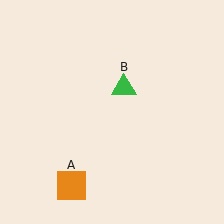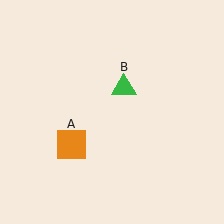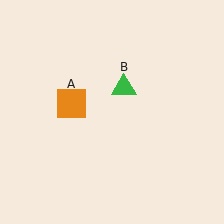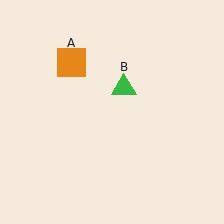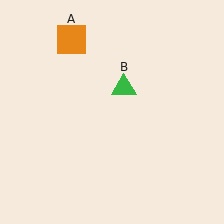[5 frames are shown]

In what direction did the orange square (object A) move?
The orange square (object A) moved up.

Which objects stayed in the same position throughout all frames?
Green triangle (object B) remained stationary.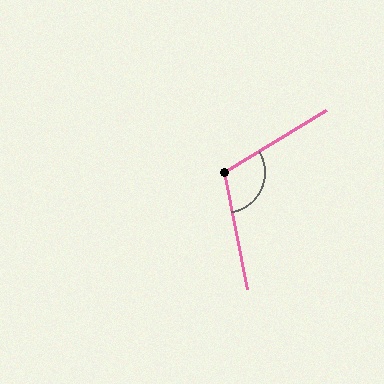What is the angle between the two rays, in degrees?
Approximately 110 degrees.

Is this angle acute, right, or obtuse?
It is obtuse.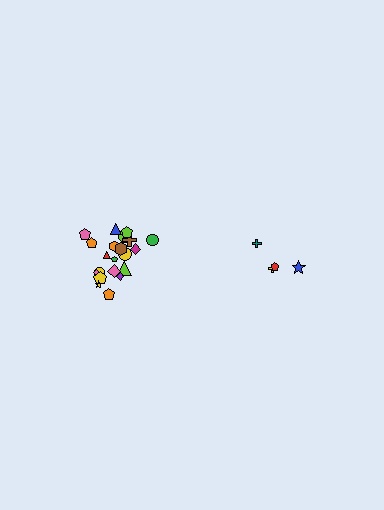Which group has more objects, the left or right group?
The left group.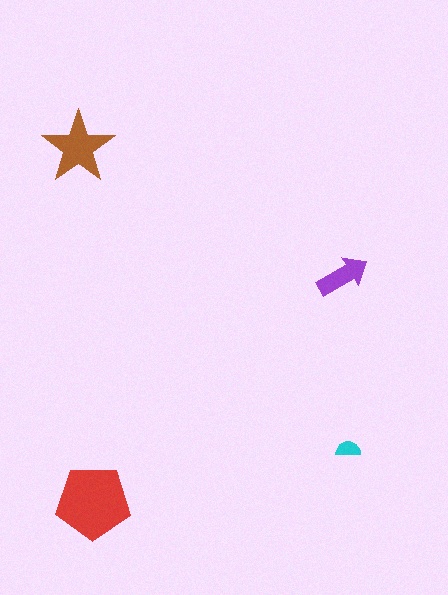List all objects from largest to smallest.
The red pentagon, the brown star, the purple arrow, the cyan semicircle.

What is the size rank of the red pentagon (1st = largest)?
1st.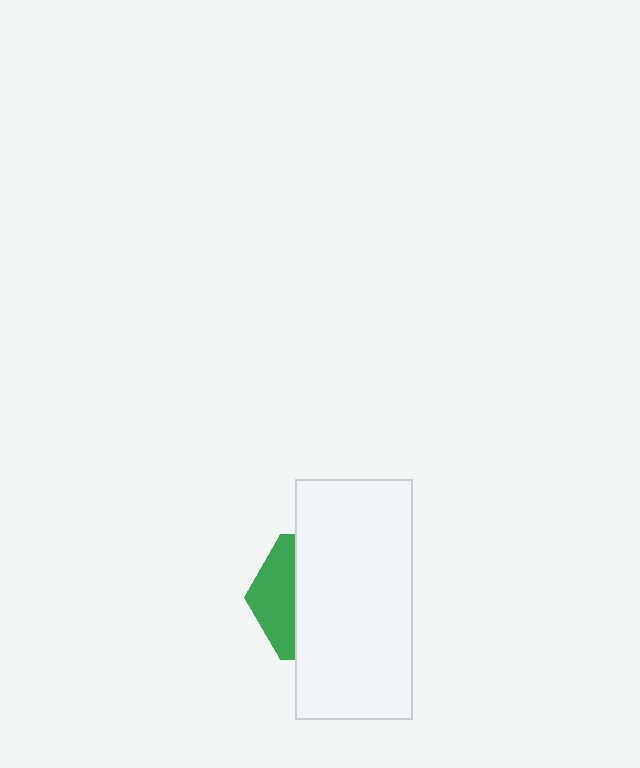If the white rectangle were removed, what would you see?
You would see the complete green hexagon.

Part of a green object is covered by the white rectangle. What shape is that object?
It is a hexagon.